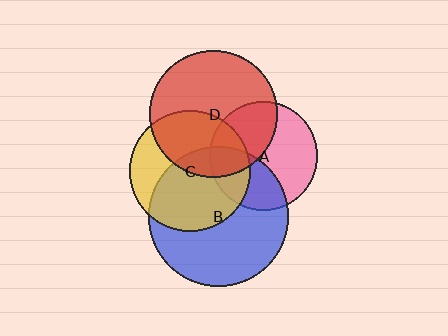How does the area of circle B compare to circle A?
Approximately 1.6 times.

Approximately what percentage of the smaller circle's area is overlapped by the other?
Approximately 40%.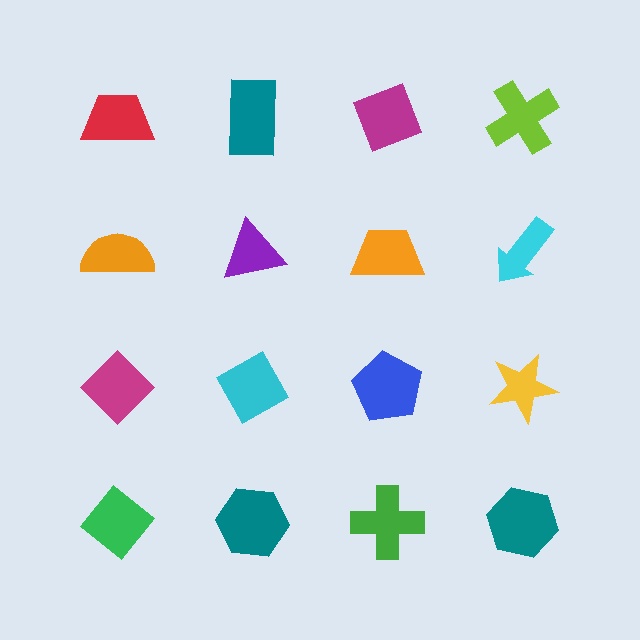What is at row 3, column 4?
A yellow star.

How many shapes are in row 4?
4 shapes.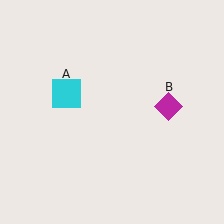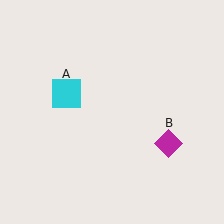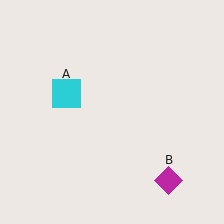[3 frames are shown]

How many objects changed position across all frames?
1 object changed position: magenta diamond (object B).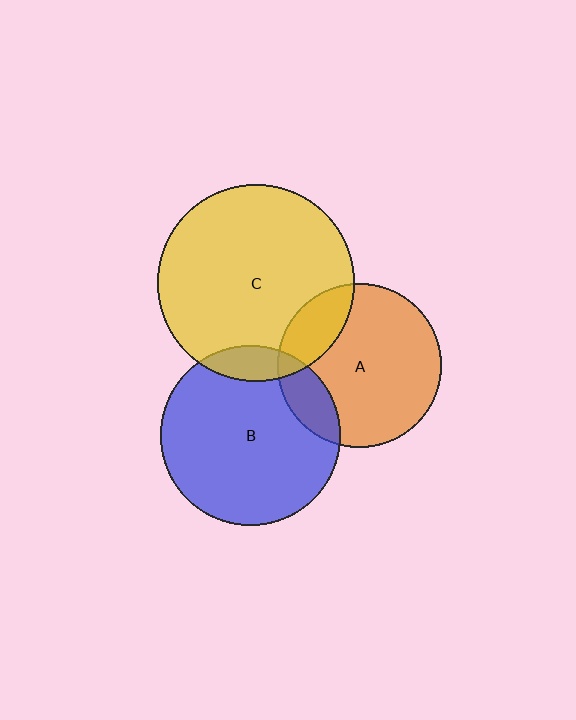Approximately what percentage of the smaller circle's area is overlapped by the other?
Approximately 20%.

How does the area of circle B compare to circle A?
Approximately 1.2 times.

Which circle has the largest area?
Circle C (yellow).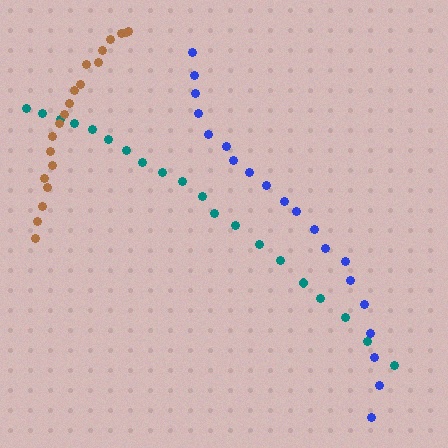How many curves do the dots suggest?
There are 3 distinct paths.